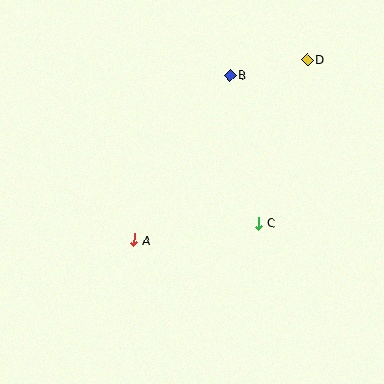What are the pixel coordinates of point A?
Point A is at (134, 240).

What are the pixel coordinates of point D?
Point D is at (307, 60).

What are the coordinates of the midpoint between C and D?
The midpoint between C and D is at (283, 141).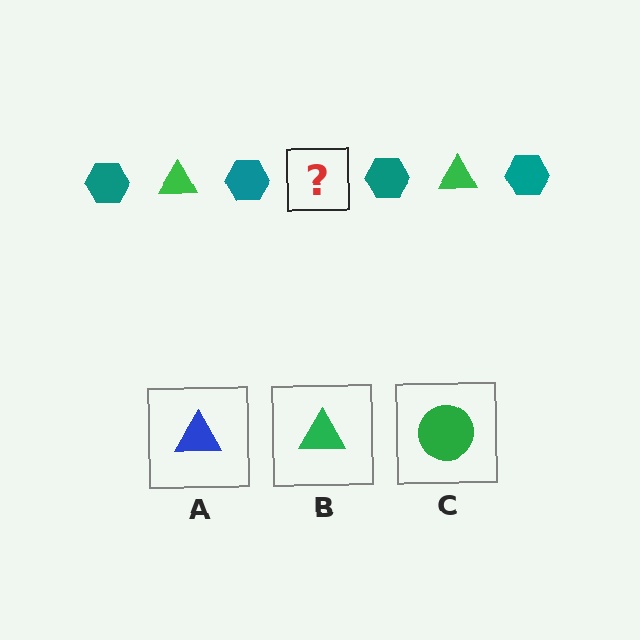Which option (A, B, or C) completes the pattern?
B.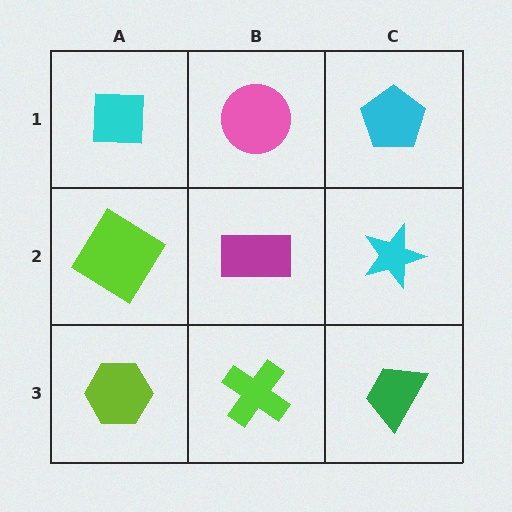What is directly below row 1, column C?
A cyan star.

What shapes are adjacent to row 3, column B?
A magenta rectangle (row 2, column B), a lime hexagon (row 3, column A), a green trapezoid (row 3, column C).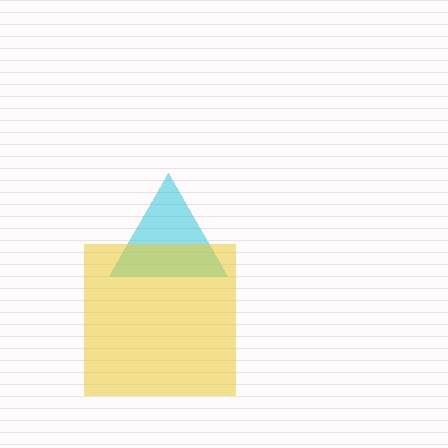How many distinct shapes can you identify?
There are 2 distinct shapes: a cyan triangle, a yellow square.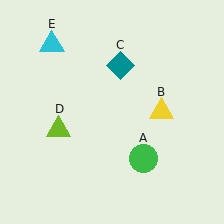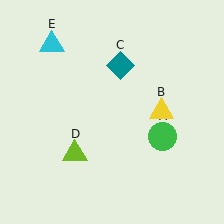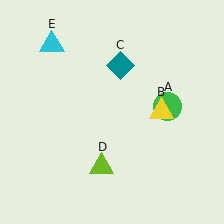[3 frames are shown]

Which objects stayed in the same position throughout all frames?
Yellow triangle (object B) and teal diamond (object C) and cyan triangle (object E) remained stationary.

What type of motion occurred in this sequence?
The green circle (object A), lime triangle (object D) rotated counterclockwise around the center of the scene.